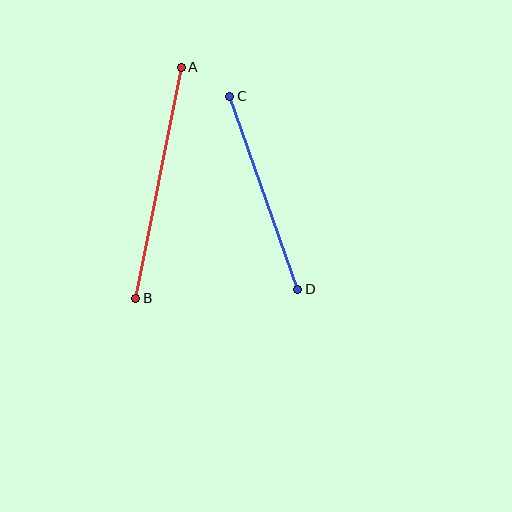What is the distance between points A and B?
The distance is approximately 236 pixels.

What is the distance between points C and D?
The distance is approximately 205 pixels.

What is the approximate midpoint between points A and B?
The midpoint is at approximately (158, 183) pixels.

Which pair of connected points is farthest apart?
Points A and B are farthest apart.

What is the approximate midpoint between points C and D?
The midpoint is at approximately (264, 193) pixels.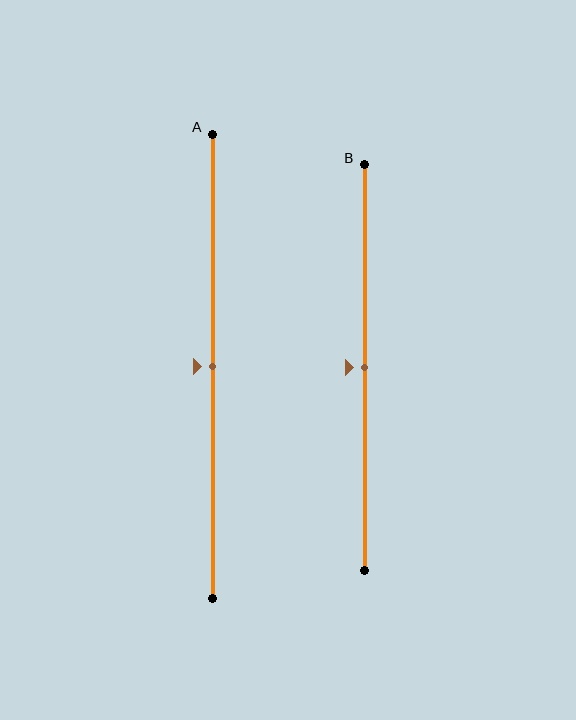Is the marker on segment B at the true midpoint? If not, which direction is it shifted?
Yes, the marker on segment B is at the true midpoint.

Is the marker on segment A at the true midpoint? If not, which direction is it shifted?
Yes, the marker on segment A is at the true midpoint.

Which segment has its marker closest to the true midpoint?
Segment A has its marker closest to the true midpoint.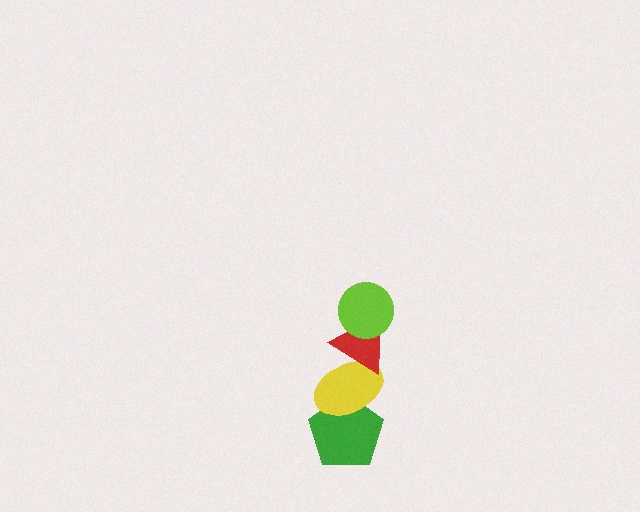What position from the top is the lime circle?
The lime circle is 1st from the top.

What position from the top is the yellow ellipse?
The yellow ellipse is 3rd from the top.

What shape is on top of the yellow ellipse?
The red triangle is on top of the yellow ellipse.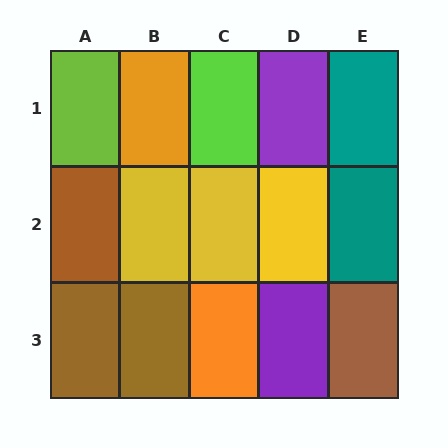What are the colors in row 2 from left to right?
Brown, yellow, yellow, yellow, teal.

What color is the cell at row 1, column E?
Teal.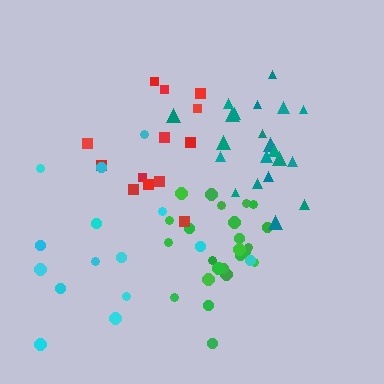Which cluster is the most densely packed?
Green.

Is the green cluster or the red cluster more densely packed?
Green.